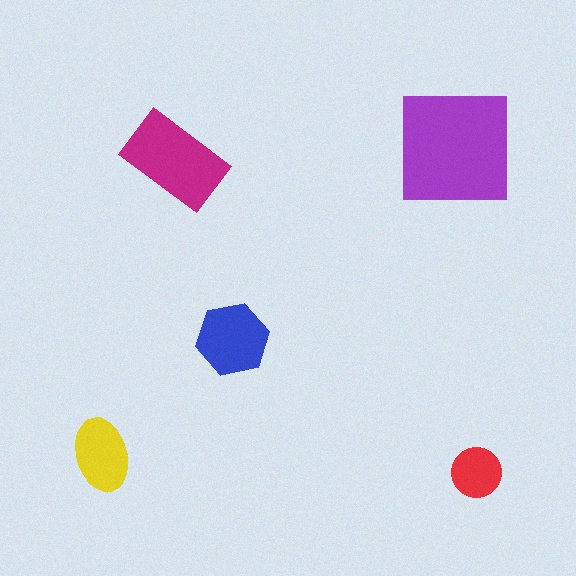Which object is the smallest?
The red circle.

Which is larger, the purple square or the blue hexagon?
The purple square.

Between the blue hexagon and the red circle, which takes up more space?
The blue hexagon.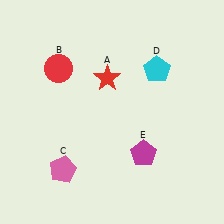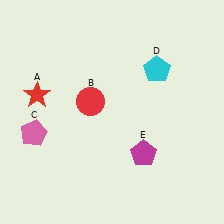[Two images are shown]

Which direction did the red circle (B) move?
The red circle (B) moved down.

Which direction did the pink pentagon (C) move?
The pink pentagon (C) moved up.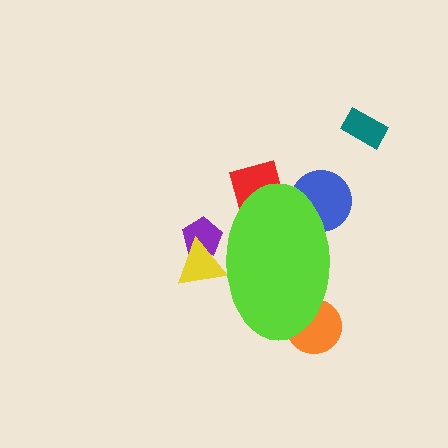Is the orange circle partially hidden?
Yes, the orange circle is partially hidden behind the lime ellipse.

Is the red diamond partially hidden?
Yes, the red diamond is partially hidden behind the lime ellipse.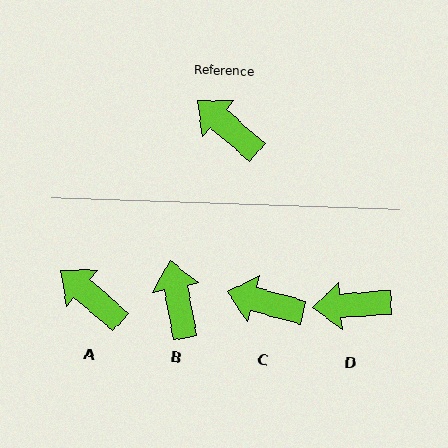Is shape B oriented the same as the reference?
No, it is off by about 38 degrees.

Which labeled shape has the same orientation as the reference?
A.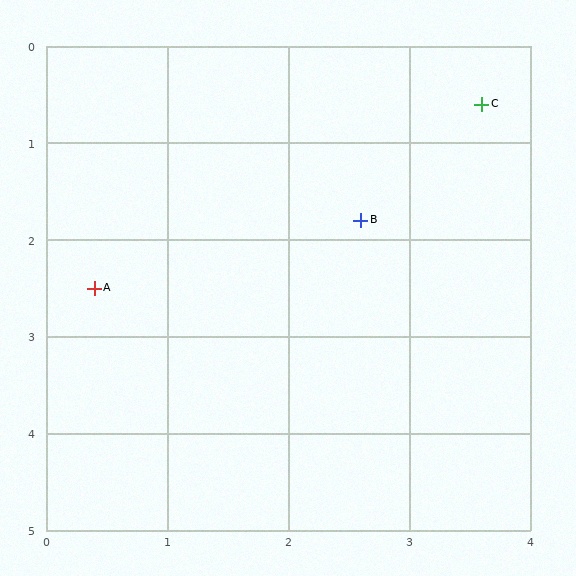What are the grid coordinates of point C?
Point C is at approximately (3.6, 0.6).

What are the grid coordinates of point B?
Point B is at approximately (2.6, 1.8).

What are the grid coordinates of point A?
Point A is at approximately (0.4, 2.5).